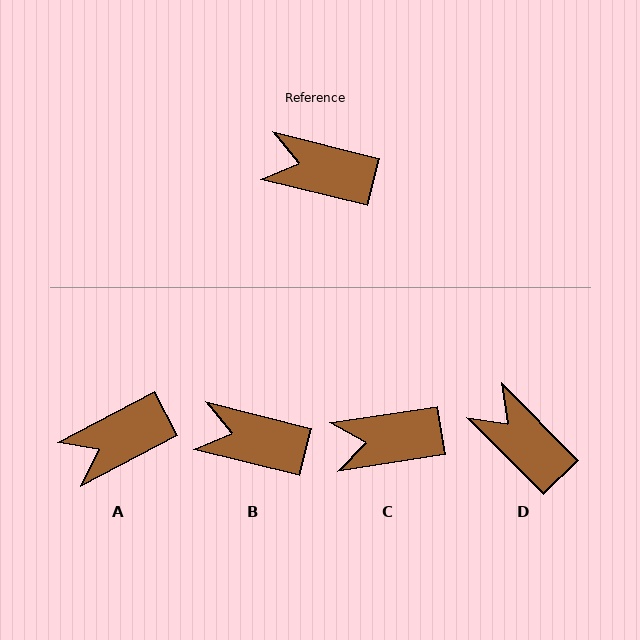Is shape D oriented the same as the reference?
No, it is off by about 31 degrees.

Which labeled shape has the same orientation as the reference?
B.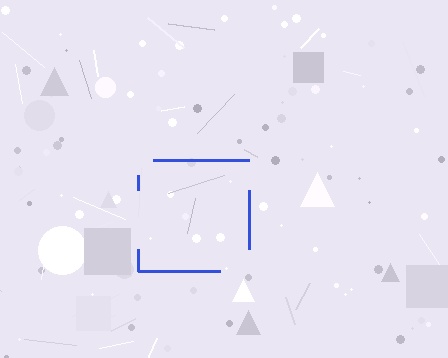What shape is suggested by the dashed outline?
The dashed outline suggests a square.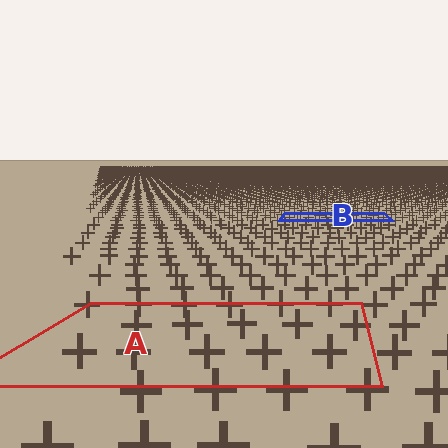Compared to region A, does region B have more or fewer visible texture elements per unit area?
Region B has more texture elements per unit area — they are packed more densely because it is farther away.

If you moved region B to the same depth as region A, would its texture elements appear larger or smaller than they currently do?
They would appear larger. At a closer depth, the same texture elements are projected at a bigger on-screen size.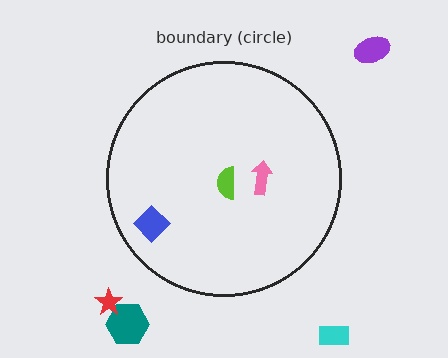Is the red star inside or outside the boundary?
Outside.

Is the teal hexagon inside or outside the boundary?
Outside.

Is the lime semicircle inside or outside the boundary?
Inside.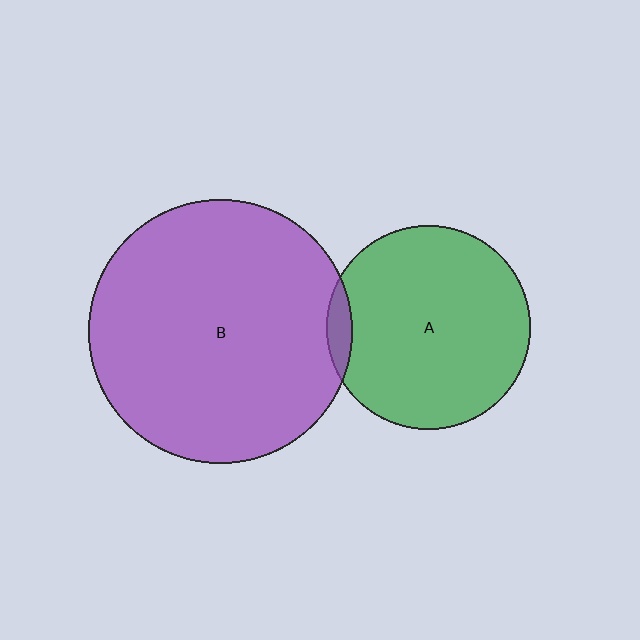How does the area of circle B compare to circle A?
Approximately 1.7 times.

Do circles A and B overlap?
Yes.